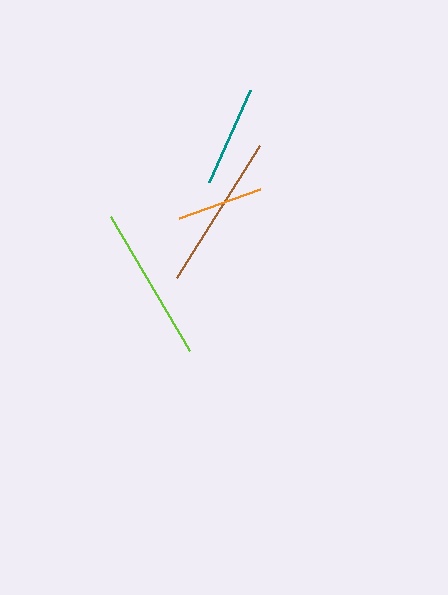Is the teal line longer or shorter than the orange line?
The teal line is longer than the orange line.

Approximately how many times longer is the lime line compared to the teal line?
The lime line is approximately 1.5 times the length of the teal line.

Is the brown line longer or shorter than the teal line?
The brown line is longer than the teal line.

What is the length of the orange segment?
The orange segment is approximately 87 pixels long.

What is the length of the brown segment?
The brown segment is approximately 156 pixels long.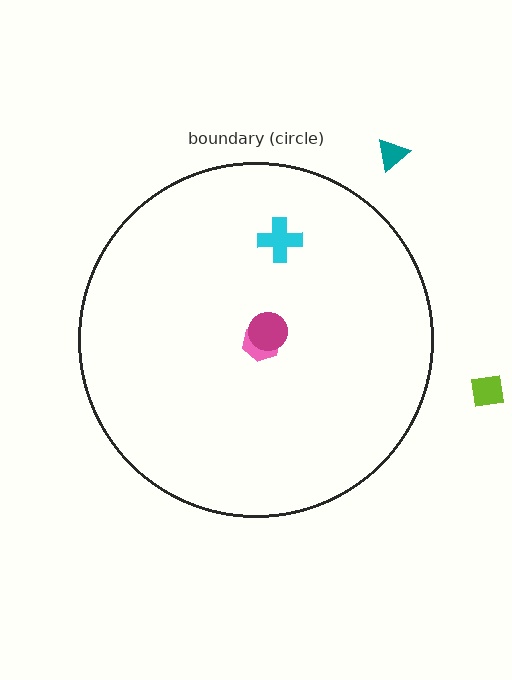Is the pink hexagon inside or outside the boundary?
Inside.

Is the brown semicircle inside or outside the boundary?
Inside.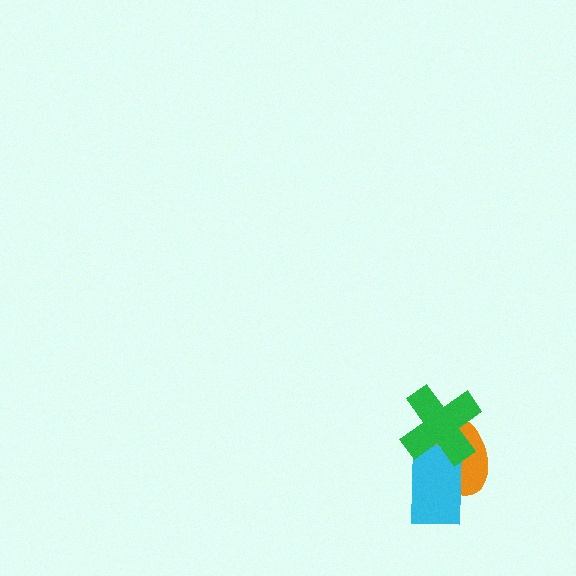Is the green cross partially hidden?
No, no other shape covers it.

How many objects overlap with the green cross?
2 objects overlap with the green cross.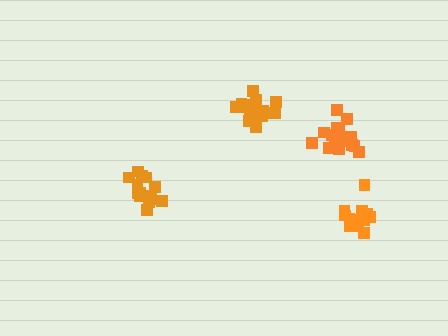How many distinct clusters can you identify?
There are 4 distinct clusters.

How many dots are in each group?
Group 1: 19 dots, Group 2: 17 dots, Group 3: 15 dots, Group 4: 19 dots (70 total).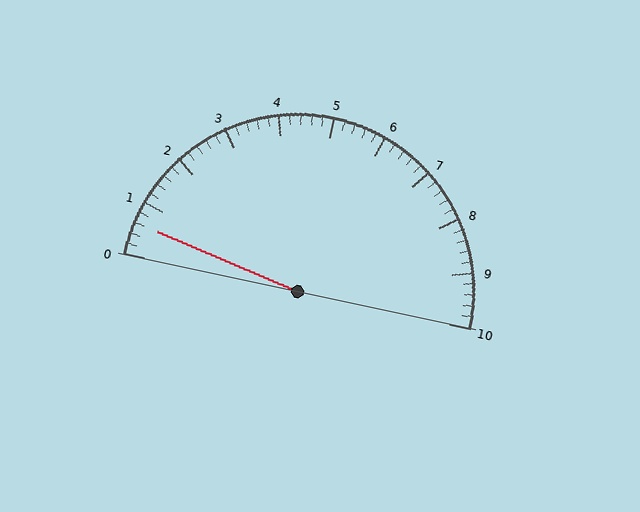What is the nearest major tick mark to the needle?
The nearest major tick mark is 1.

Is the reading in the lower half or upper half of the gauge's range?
The reading is in the lower half of the range (0 to 10).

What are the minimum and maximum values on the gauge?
The gauge ranges from 0 to 10.